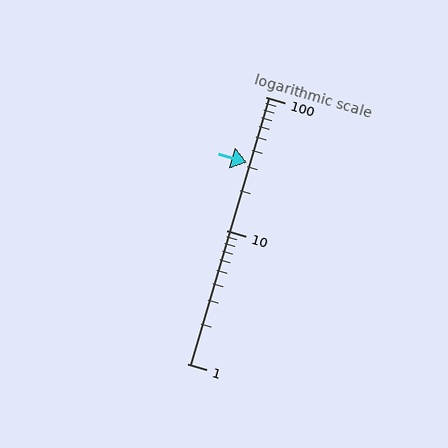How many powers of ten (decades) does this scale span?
The scale spans 2 decades, from 1 to 100.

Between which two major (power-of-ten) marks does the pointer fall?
The pointer is between 10 and 100.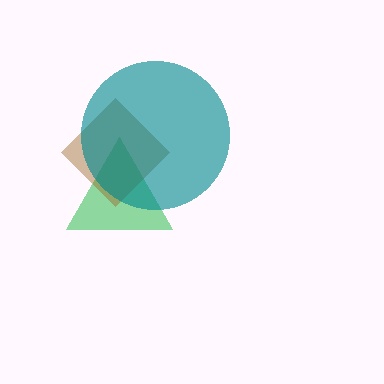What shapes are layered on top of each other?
The layered shapes are: a green triangle, a brown diamond, a teal circle.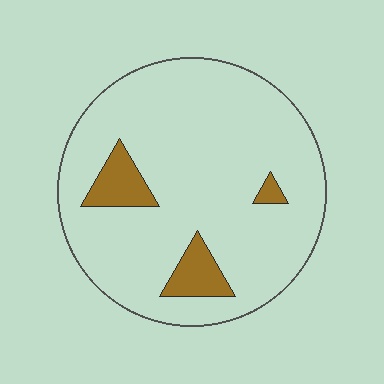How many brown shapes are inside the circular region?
3.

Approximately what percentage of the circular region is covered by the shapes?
Approximately 10%.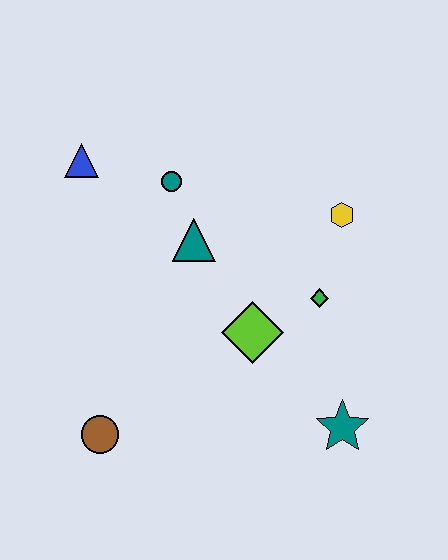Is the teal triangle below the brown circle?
No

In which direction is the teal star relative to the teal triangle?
The teal star is below the teal triangle.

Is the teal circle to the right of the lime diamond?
No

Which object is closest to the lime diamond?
The green diamond is closest to the lime diamond.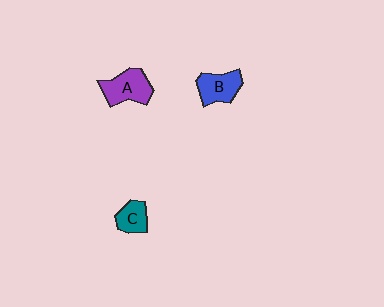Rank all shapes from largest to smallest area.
From largest to smallest: A (purple), B (blue), C (teal).